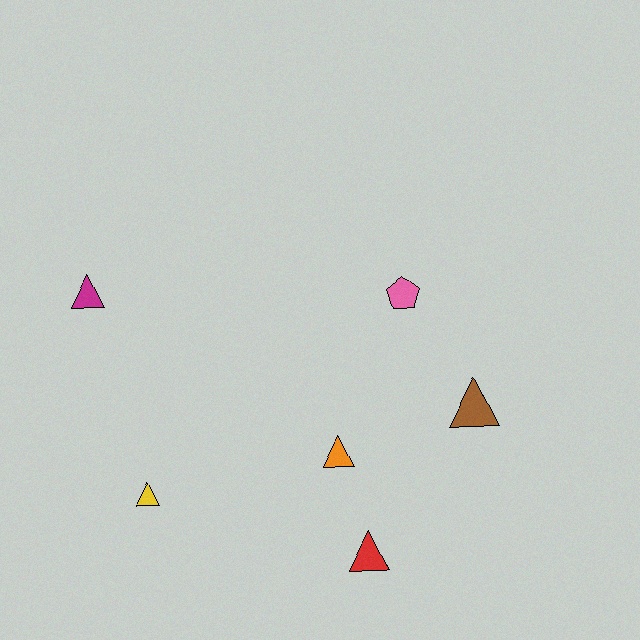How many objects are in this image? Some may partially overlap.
There are 6 objects.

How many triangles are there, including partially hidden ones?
There are 5 triangles.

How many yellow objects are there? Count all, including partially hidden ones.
There is 1 yellow object.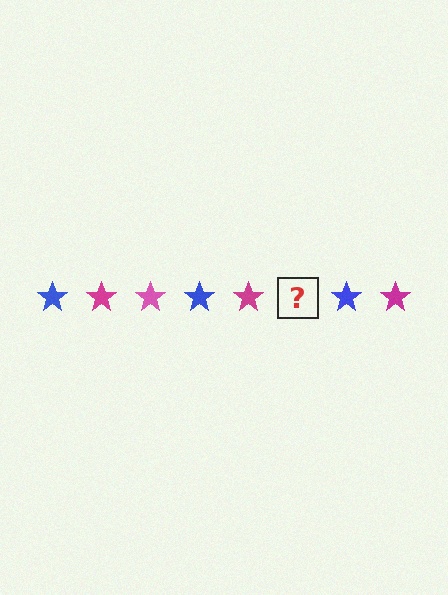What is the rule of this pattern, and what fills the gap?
The rule is that the pattern cycles through blue, magenta, pink stars. The gap should be filled with a pink star.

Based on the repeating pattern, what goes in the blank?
The blank should be a pink star.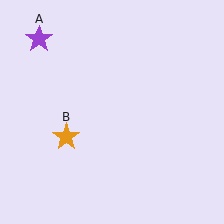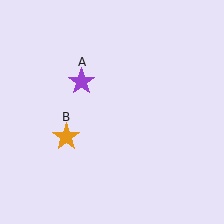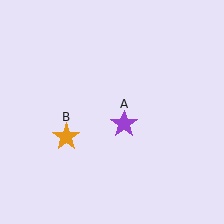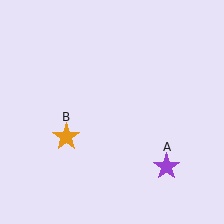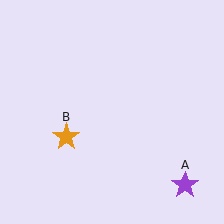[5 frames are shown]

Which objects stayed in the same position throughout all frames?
Orange star (object B) remained stationary.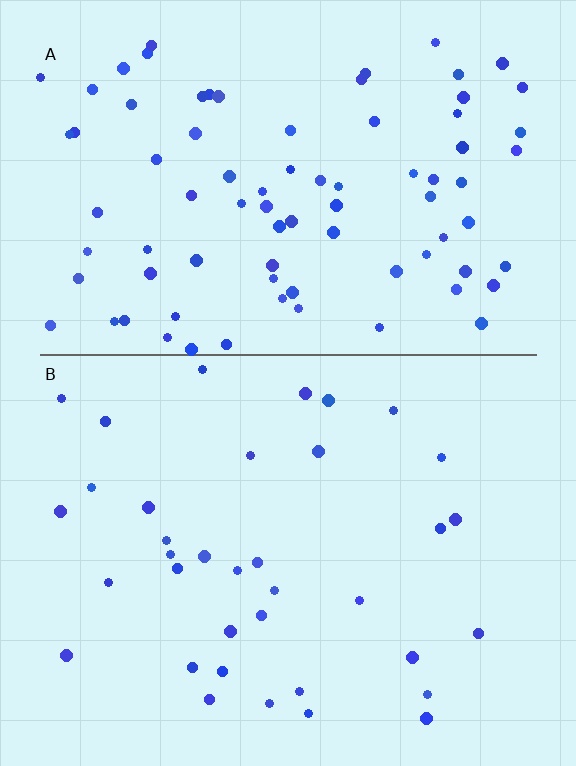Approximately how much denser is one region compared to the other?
Approximately 2.3× — region A over region B.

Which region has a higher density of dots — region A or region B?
A (the top).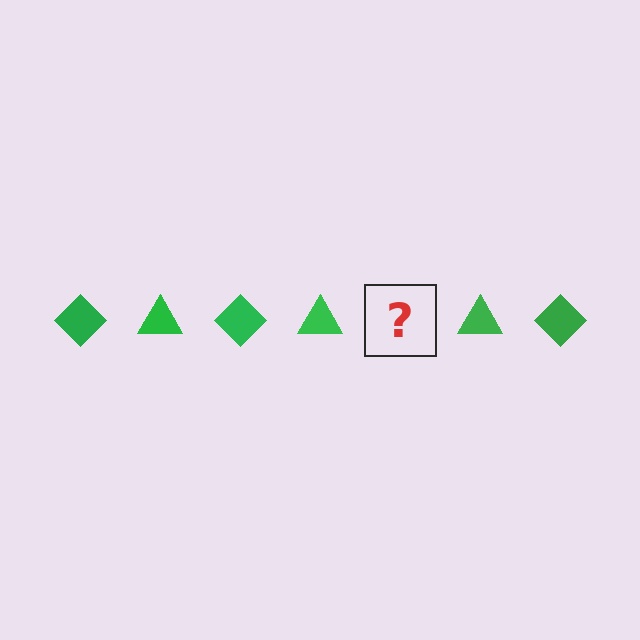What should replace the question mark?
The question mark should be replaced with a green diamond.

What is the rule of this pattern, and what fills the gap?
The rule is that the pattern cycles through diamond, triangle shapes in green. The gap should be filled with a green diamond.